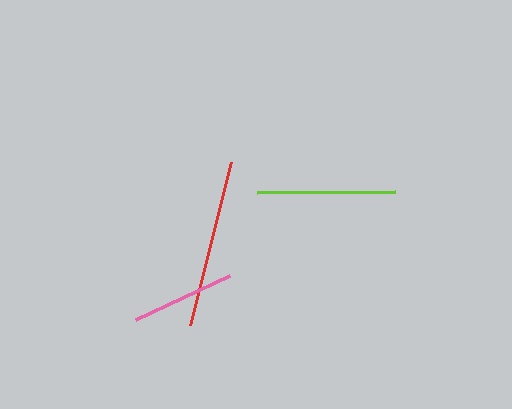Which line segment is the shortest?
The pink line is the shortest at approximately 103 pixels.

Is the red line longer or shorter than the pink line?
The red line is longer than the pink line.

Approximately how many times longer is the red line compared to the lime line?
The red line is approximately 1.2 times the length of the lime line.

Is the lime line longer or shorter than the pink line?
The lime line is longer than the pink line.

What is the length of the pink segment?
The pink segment is approximately 103 pixels long.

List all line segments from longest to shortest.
From longest to shortest: red, lime, pink.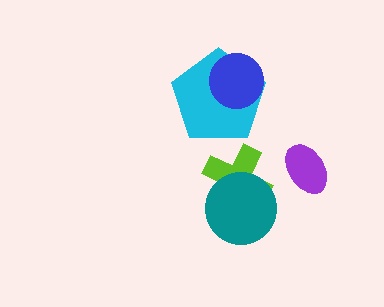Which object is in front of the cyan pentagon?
The blue circle is in front of the cyan pentagon.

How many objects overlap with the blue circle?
1 object overlaps with the blue circle.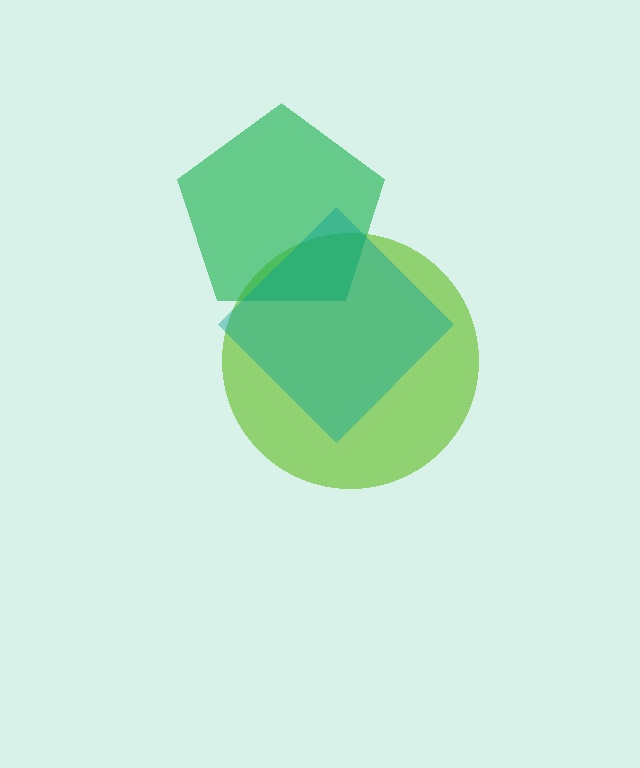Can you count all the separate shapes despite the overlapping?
Yes, there are 3 separate shapes.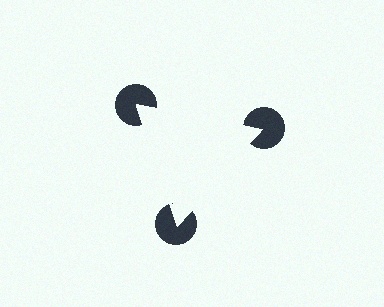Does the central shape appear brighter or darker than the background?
It typically appears slightly brighter than the background, even though no actual brightness change is drawn.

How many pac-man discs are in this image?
There are 3 — one at each vertex of the illusory triangle.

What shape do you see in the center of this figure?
An illusory triangle — its edges are inferred from the aligned wedge cuts in the pac-man discs, not physically drawn.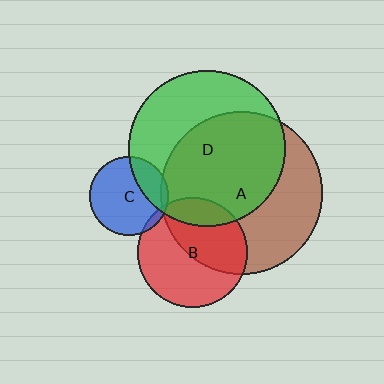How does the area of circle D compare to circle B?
Approximately 2.0 times.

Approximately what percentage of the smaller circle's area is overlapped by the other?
Approximately 5%.